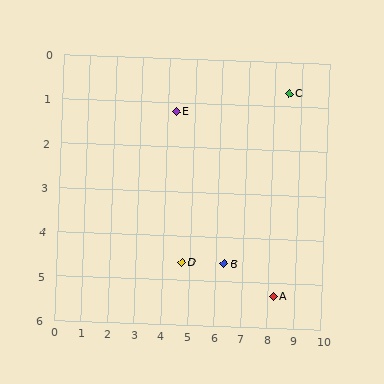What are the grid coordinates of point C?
Point C is at approximately (8.5, 0.7).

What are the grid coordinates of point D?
Point D is at approximately (4.7, 4.6).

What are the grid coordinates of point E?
Point E is at approximately (4.3, 1.2).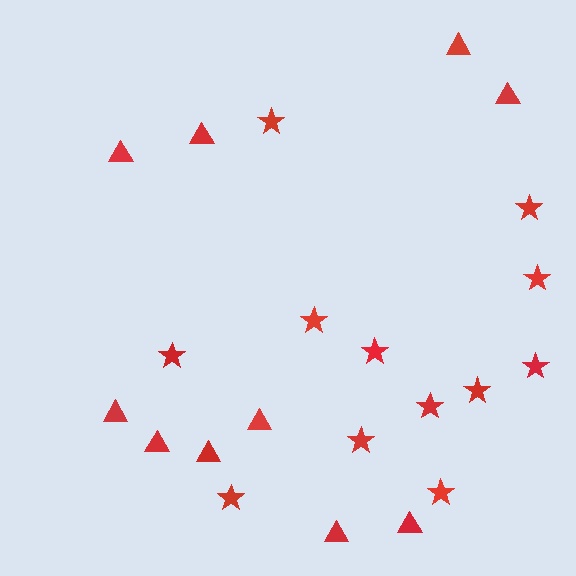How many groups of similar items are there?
There are 2 groups: one group of triangles (10) and one group of stars (12).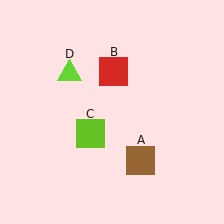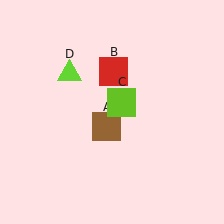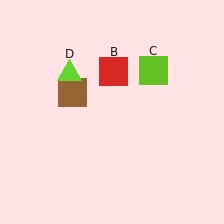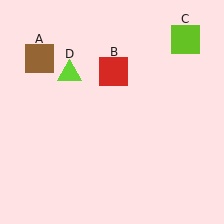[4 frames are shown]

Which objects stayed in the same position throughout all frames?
Red square (object B) and lime triangle (object D) remained stationary.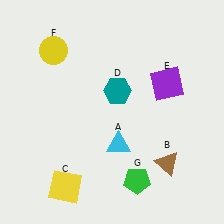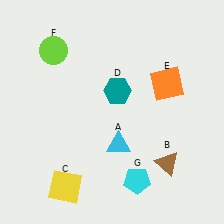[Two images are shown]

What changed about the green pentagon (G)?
In Image 1, G is green. In Image 2, it changed to cyan.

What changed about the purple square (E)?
In Image 1, E is purple. In Image 2, it changed to orange.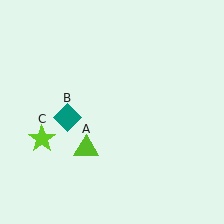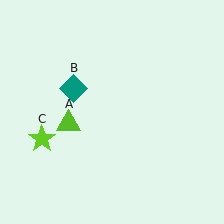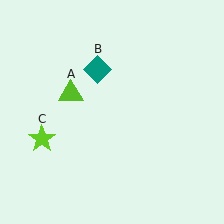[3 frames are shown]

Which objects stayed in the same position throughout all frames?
Lime star (object C) remained stationary.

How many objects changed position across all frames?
2 objects changed position: lime triangle (object A), teal diamond (object B).